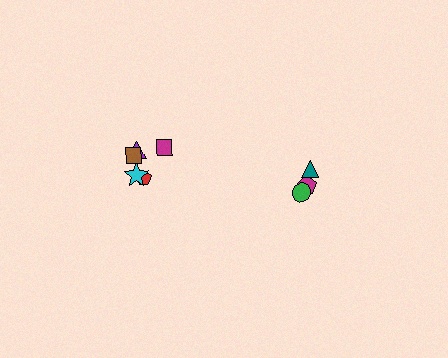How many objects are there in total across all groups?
There are 8 objects.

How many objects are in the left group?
There are 5 objects.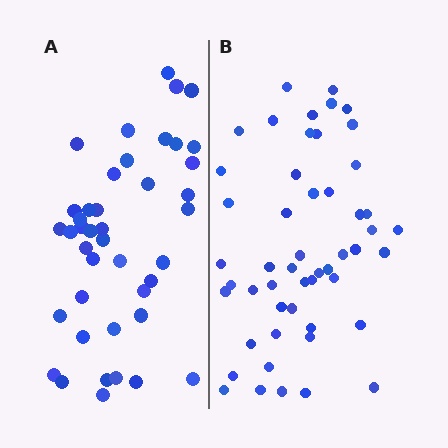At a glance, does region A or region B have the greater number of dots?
Region B (the right region) has more dots.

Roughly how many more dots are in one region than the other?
Region B has roughly 8 or so more dots than region A.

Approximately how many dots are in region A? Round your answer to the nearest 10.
About 40 dots. (The exact count is 42, which rounds to 40.)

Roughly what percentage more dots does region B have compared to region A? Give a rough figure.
About 20% more.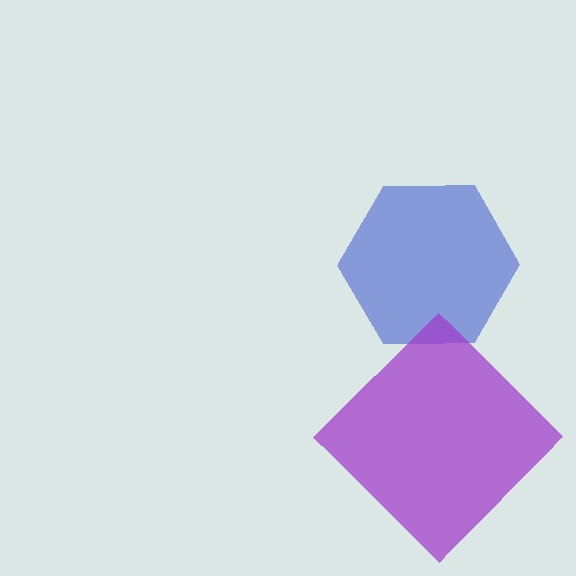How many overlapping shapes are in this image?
There are 2 overlapping shapes in the image.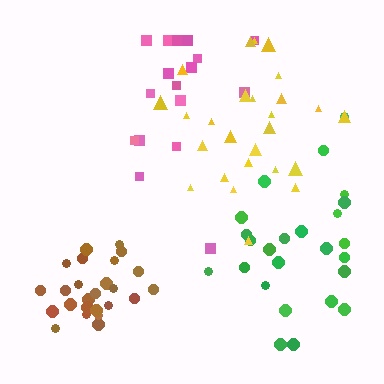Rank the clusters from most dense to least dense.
brown, yellow, green, pink.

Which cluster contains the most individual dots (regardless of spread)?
Yellow (26).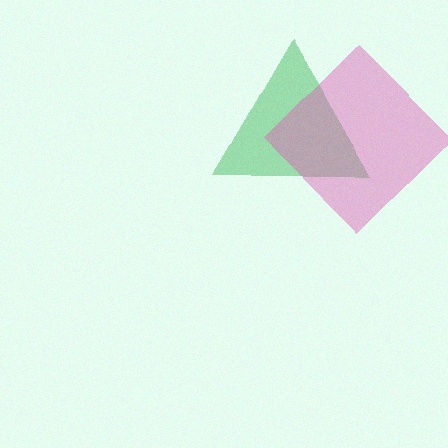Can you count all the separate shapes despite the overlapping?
Yes, there are 2 separate shapes.